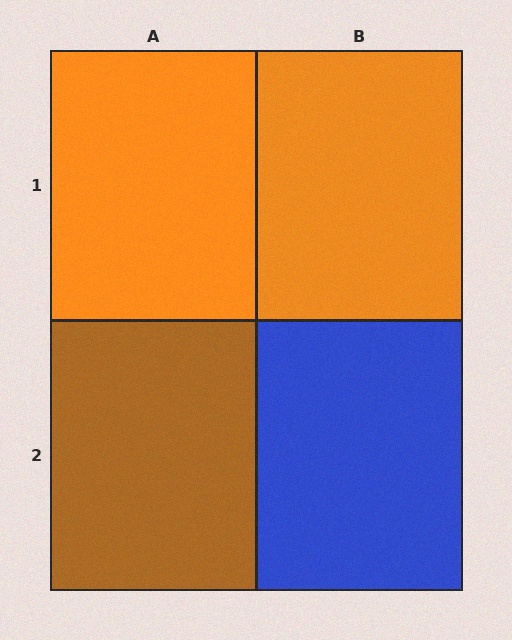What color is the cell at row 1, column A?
Orange.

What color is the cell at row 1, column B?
Orange.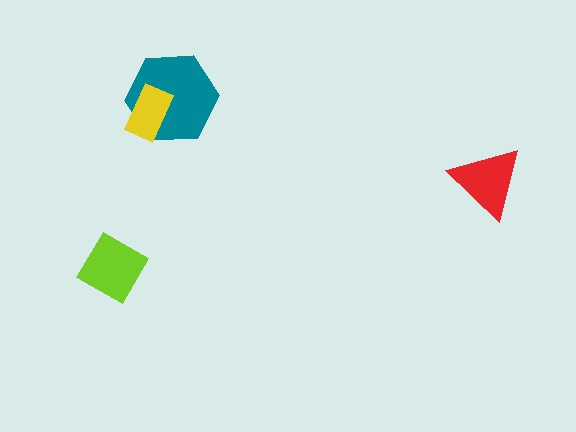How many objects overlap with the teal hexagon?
1 object overlaps with the teal hexagon.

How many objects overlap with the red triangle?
0 objects overlap with the red triangle.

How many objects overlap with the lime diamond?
0 objects overlap with the lime diamond.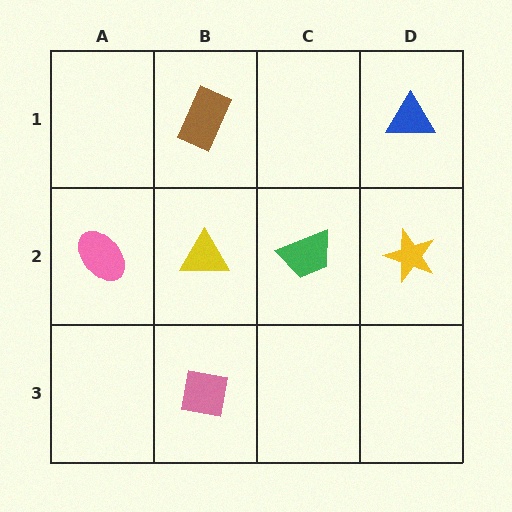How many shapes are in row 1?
2 shapes.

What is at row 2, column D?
A yellow star.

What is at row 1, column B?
A brown rectangle.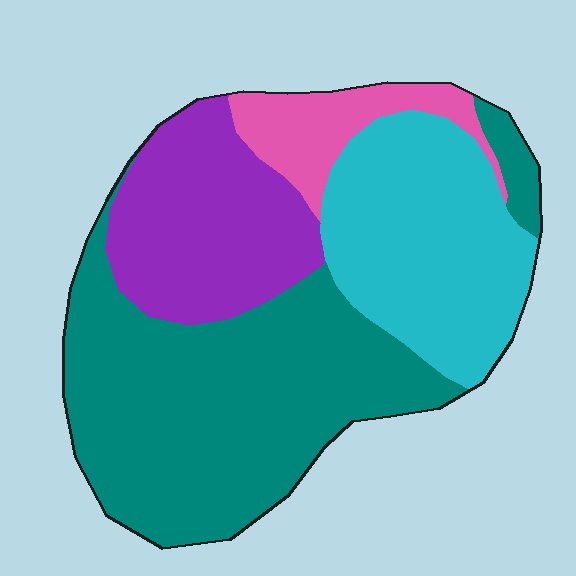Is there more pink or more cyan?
Cyan.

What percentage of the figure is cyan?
Cyan covers 25% of the figure.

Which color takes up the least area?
Pink, at roughly 10%.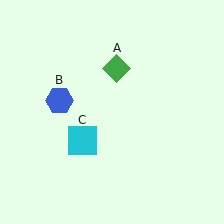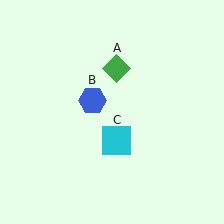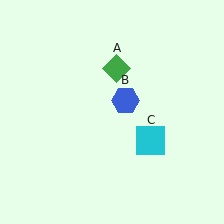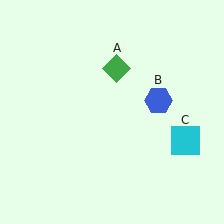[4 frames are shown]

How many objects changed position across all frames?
2 objects changed position: blue hexagon (object B), cyan square (object C).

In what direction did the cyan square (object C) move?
The cyan square (object C) moved right.